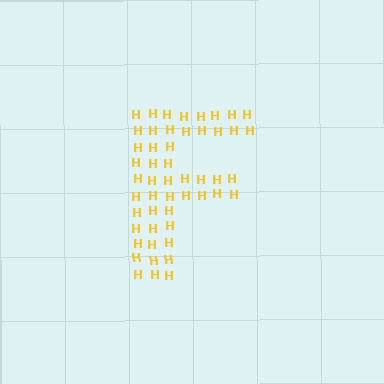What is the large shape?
The large shape is the letter F.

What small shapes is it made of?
It is made of small letter H's.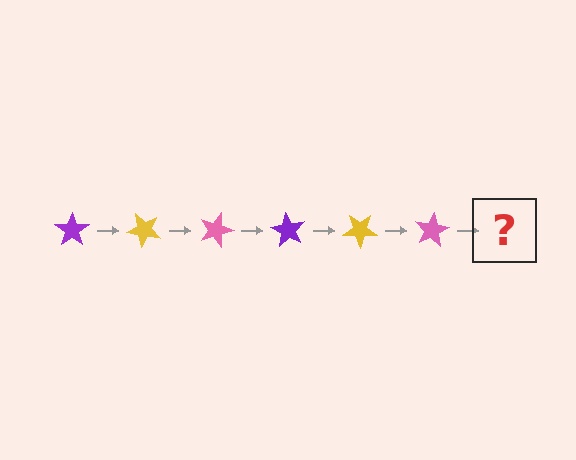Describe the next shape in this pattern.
It should be a purple star, rotated 270 degrees from the start.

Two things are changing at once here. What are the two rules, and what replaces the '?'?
The two rules are that it rotates 45 degrees each step and the color cycles through purple, yellow, and pink. The '?' should be a purple star, rotated 270 degrees from the start.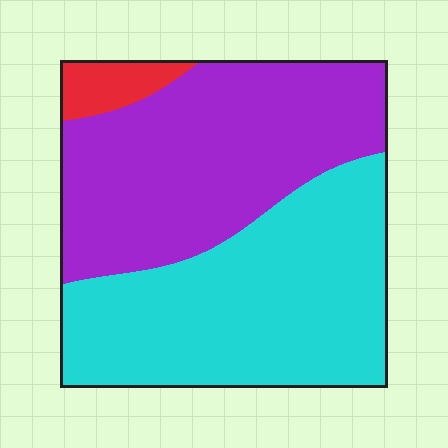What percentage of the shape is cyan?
Cyan takes up about one half (1/2) of the shape.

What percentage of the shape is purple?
Purple covers 46% of the shape.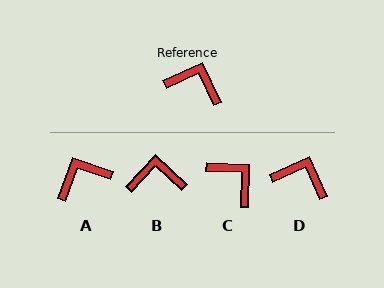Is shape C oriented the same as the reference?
No, it is off by about 26 degrees.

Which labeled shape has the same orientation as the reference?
D.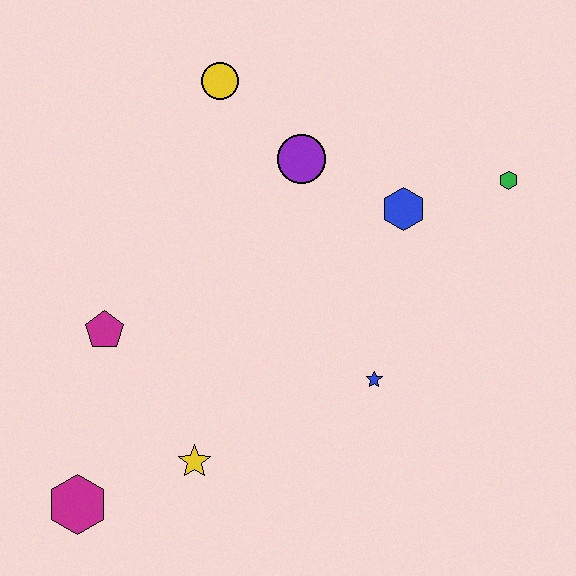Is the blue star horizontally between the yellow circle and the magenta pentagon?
No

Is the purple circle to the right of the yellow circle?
Yes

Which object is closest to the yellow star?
The magenta hexagon is closest to the yellow star.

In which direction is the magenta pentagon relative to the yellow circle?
The magenta pentagon is below the yellow circle.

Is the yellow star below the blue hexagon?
Yes